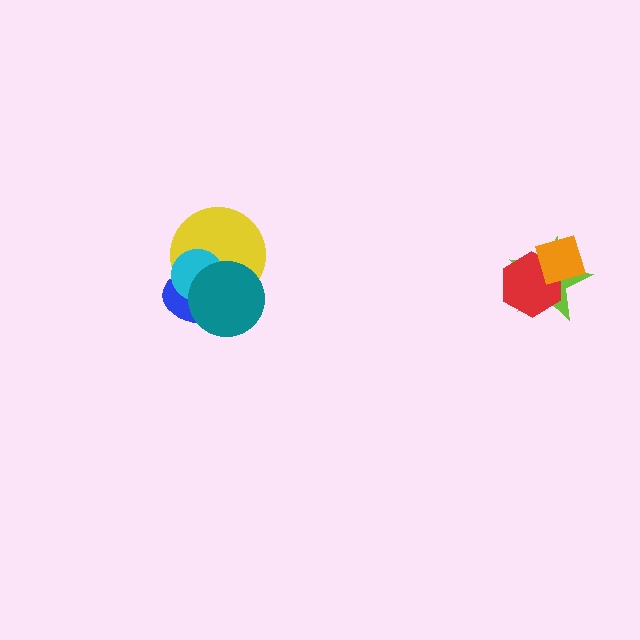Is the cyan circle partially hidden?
Yes, it is partially covered by another shape.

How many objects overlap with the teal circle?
3 objects overlap with the teal circle.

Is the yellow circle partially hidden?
Yes, it is partially covered by another shape.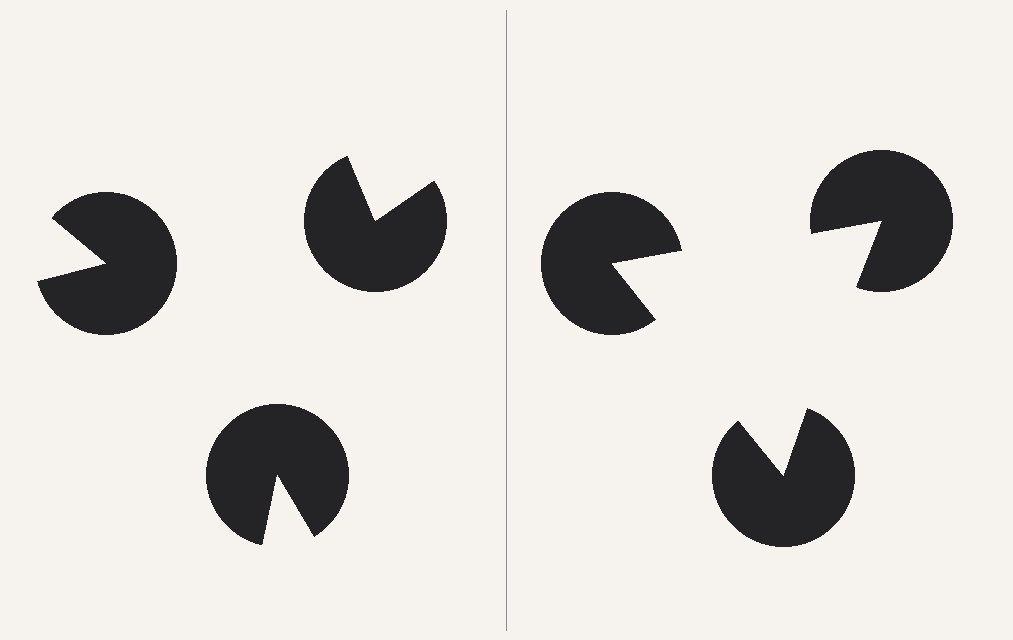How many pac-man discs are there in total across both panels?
6 — 3 on each side.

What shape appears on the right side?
An illusory triangle.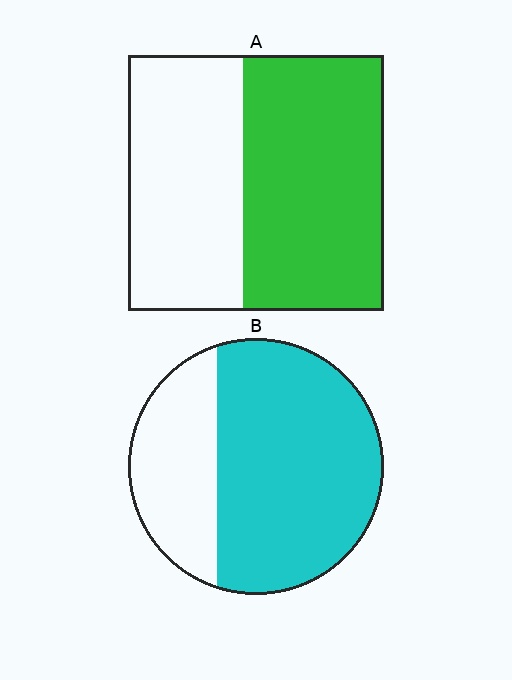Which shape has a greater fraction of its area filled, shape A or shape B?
Shape B.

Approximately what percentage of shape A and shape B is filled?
A is approximately 55% and B is approximately 70%.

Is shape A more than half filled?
Yes.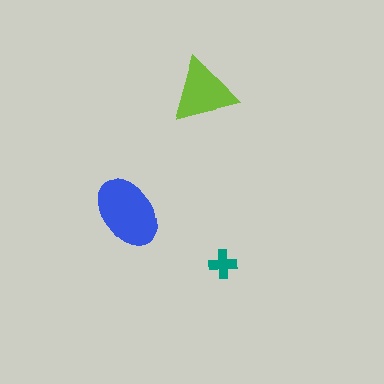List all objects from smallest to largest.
The teal cross, the lime triangle, the blue ellipse.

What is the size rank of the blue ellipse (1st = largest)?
1st.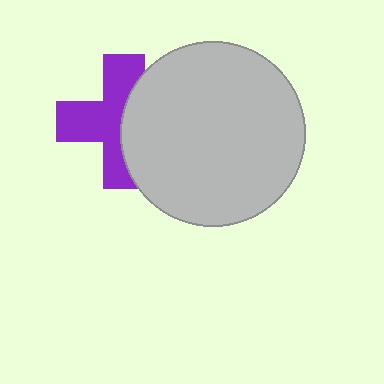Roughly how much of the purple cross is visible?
About half of it is visible (roughly 57%).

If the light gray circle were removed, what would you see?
You would see the complete purple cross.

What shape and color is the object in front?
The object in front is a light gray circle.